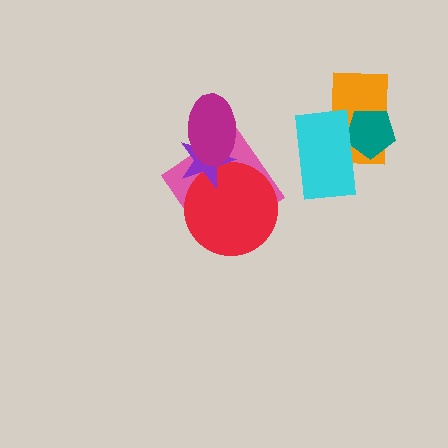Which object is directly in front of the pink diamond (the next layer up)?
The red circle is directly in front of the pink diamond.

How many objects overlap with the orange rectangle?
2 objects overlap with the orange rectangle.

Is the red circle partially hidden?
Yes, it is partially covered by another shape.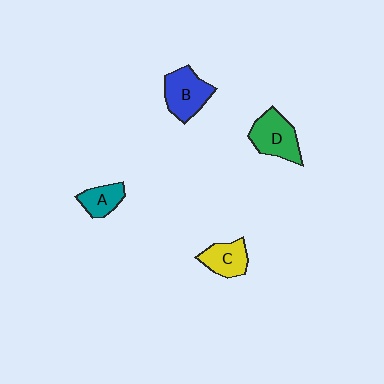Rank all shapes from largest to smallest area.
From largest to smallest: B (blue), D (green), C (yellow), A (teal).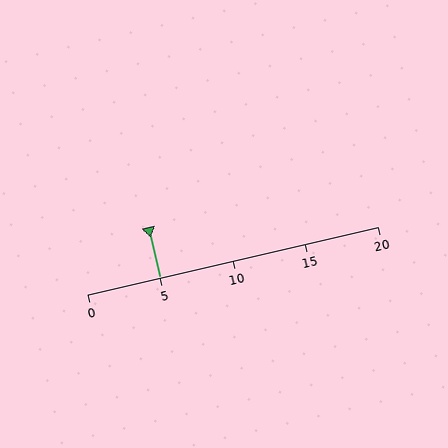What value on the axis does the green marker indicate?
The marker indicates approximately 5.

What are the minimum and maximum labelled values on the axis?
The axis runs from 0 to 20.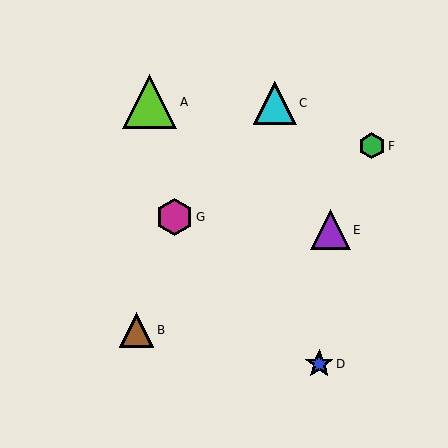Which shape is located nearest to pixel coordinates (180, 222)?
The magenta hexagon (labeled G) at (174, 217) is nearest to that location.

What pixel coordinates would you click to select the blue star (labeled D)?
Click at (319, 364) to select the blue star D.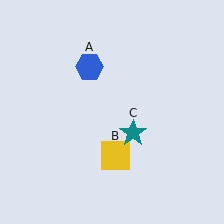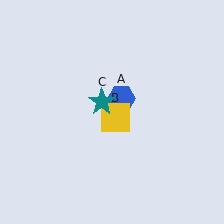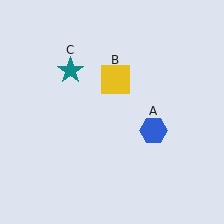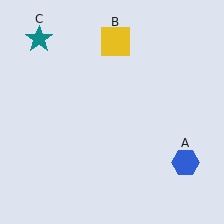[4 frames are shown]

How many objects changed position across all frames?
3 objects changed position: blue hexagon (object A), yellow square (object B), teal star (object C).